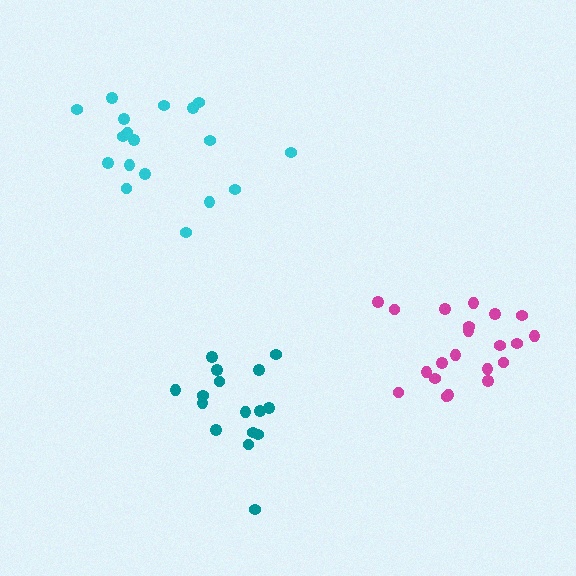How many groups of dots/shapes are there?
There are 3 groups.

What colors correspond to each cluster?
The clusters are colored: teal, cyan, magenta.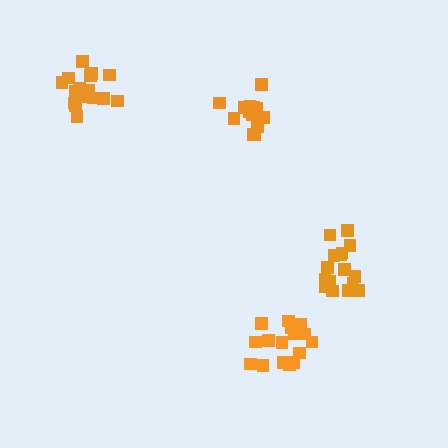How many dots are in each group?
Group 1: 16 dots, Group 2: 13 dots, Group 3: 16 dots, Group 4: 19 dots (64 total).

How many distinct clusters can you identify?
There are 4 distinct clusters.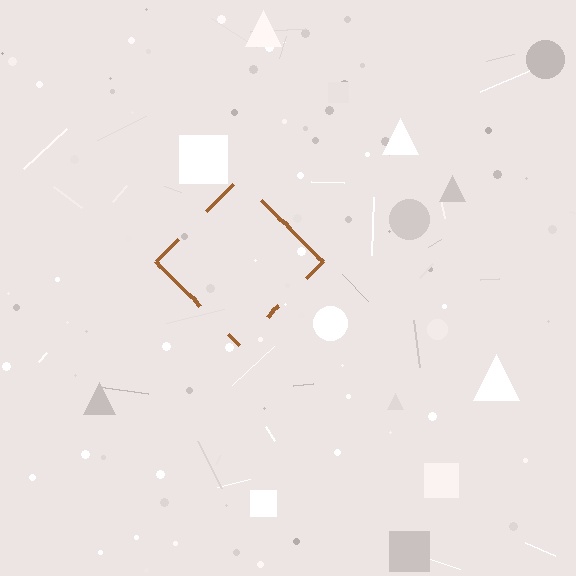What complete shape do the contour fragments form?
The contour fragments form a diamond.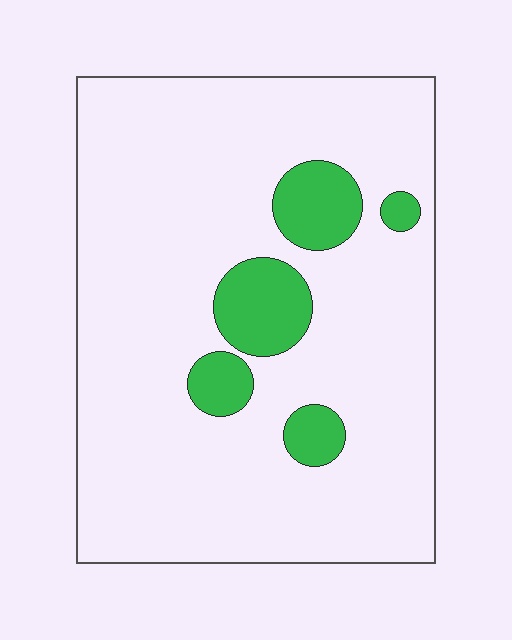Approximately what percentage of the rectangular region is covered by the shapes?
Approximately 15%.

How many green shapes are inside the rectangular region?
5.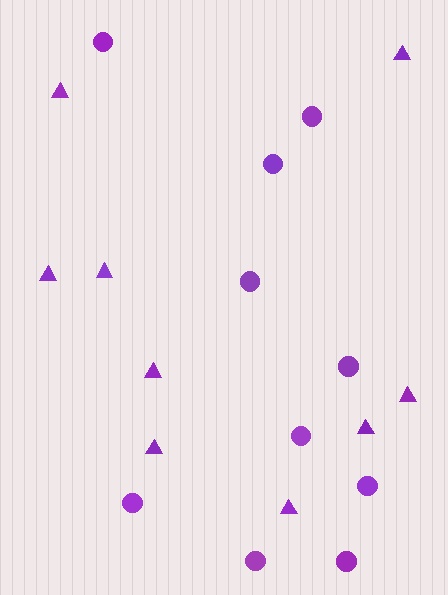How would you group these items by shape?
There are 2 groups: one group of triangles (9) and one group of circles (10).